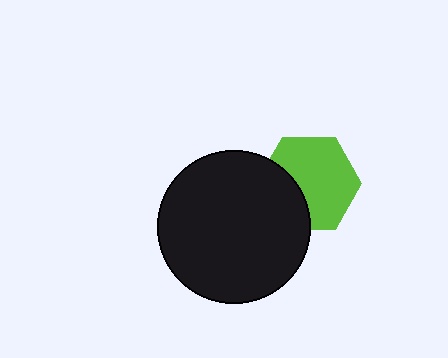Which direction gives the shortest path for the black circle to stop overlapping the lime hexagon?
Moving left gives the shortest separation.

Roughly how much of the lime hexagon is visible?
Most of it is visible (roughly 68%).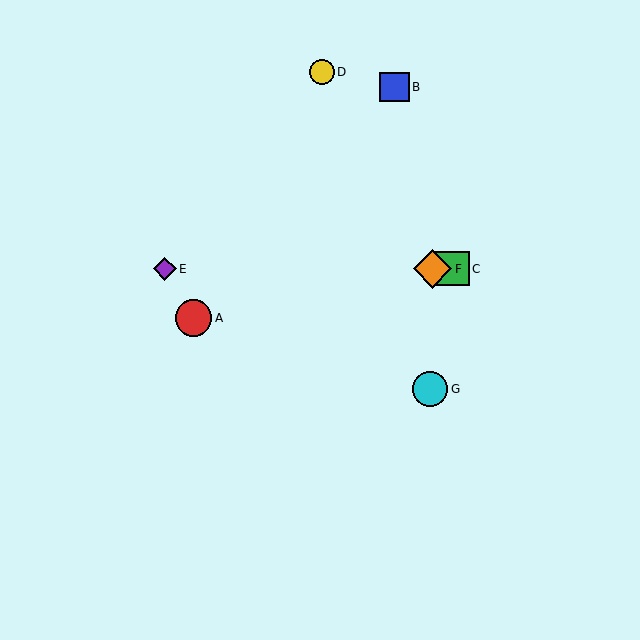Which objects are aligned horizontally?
Objects C, E, F are aligned horizontally.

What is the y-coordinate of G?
Object G is at y≈389.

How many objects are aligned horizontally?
3 objects (C, E, F) are aligned horizontally.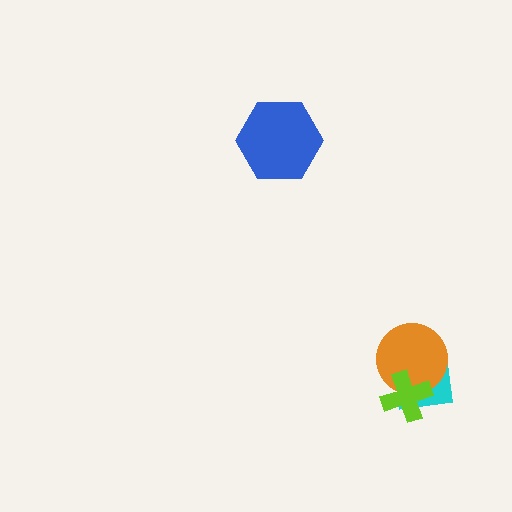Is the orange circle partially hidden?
Yes, it is partially covered by another shape.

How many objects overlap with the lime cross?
2 objects overlap with the lime cross.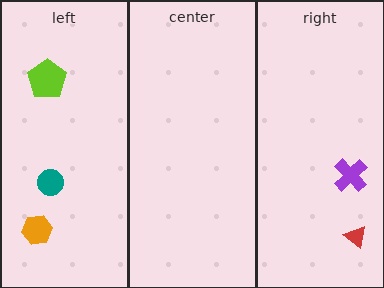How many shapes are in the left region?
3.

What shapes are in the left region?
The orange hexagon, the lime pentagon, the teal circle.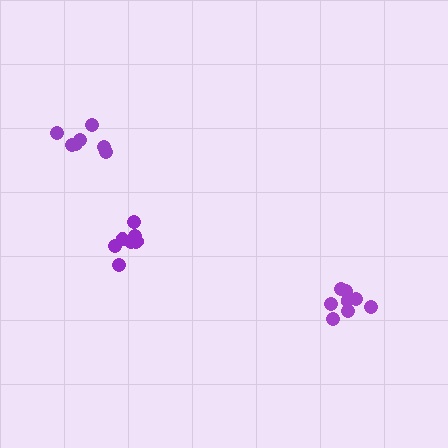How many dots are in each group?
Group 1: 7 dots, Group 2: 9 dots, Group 3: 8 dots (24 total).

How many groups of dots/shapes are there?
There are 3 groups.